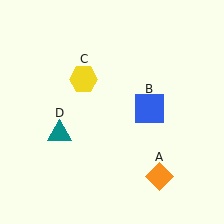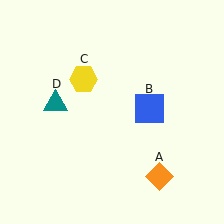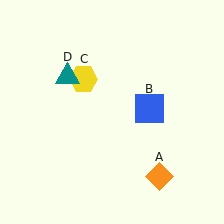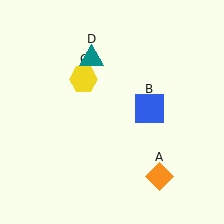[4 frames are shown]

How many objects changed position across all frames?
1 object changed position: teal triangle (object D).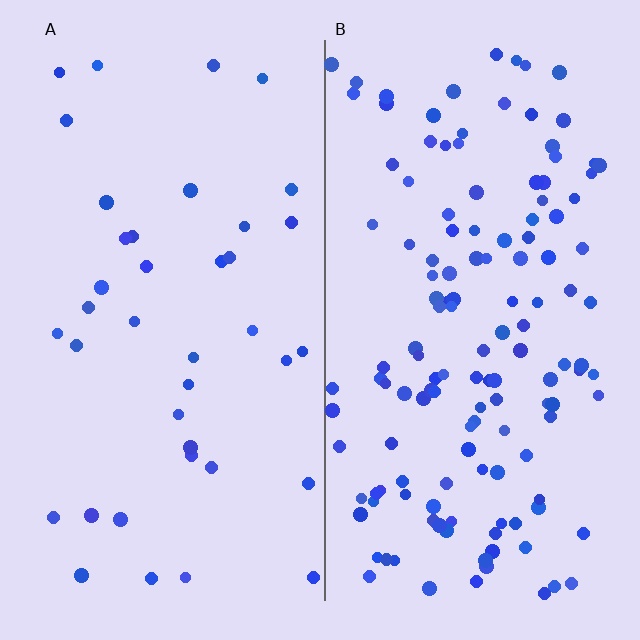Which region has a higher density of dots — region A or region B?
B (the right).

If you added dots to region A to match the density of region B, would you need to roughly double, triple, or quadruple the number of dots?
Approximately quadruple.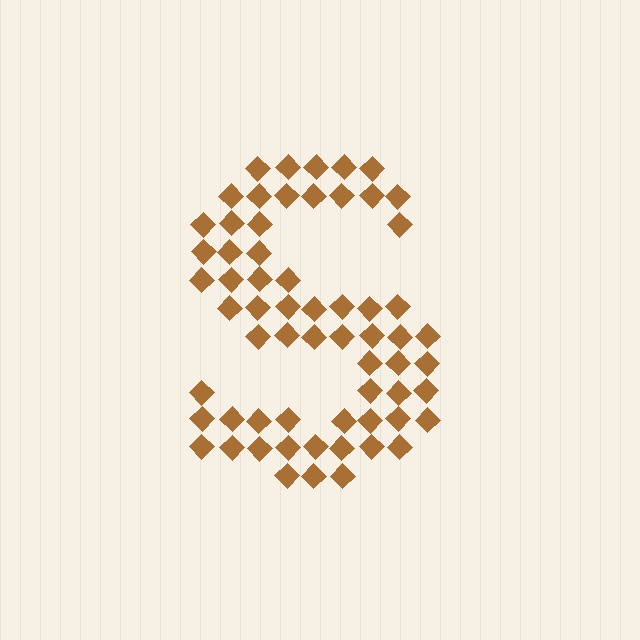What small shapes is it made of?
It is made of small diamonds.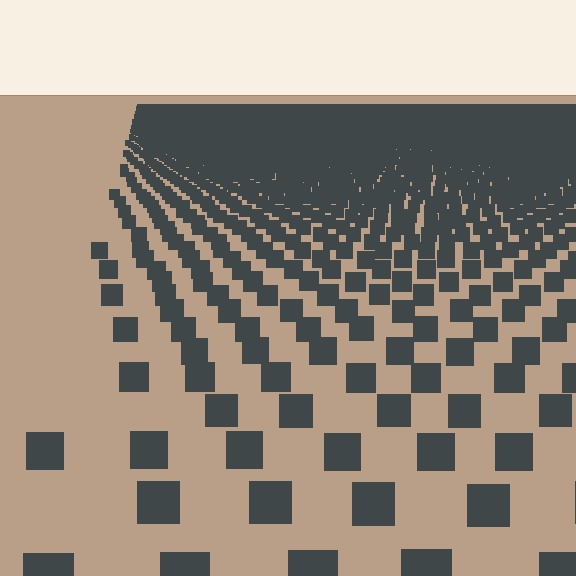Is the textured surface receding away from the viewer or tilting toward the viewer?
The surface is receding away from the viewer. Texture elements get smaller and denser toward the top.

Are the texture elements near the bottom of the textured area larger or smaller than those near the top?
Larger. Near the bottom, elements are closer to the viewer and appear at a bigger on-screen size.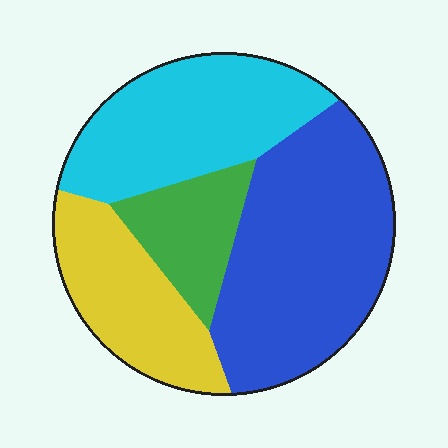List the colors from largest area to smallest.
From largest to smallest: blue, cyan, yellow, green.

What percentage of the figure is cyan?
Cyan takes up about one quarter (1/4) of the figure.